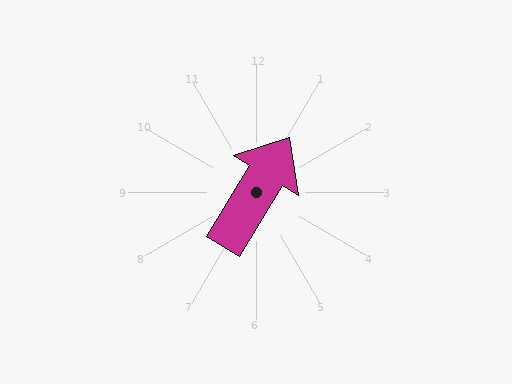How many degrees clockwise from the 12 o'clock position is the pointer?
Approximately 31 degrees.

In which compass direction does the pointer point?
Northeast.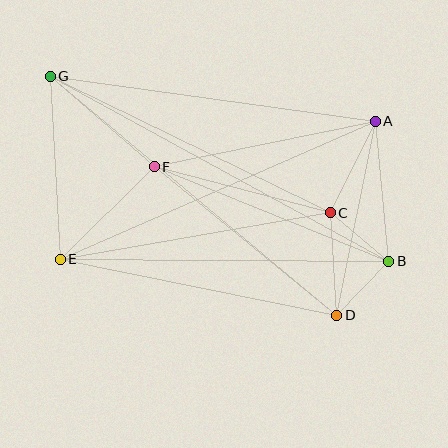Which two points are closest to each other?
Points B and D are closest to each other.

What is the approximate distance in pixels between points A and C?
The distance between A and C is approximately 102 pixels.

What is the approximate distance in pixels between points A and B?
The distance between A and B is approximately 141 pixels.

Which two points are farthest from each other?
Points B and G are farthest from each other.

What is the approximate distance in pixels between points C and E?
The distance between C and E is approximately 274 pixels.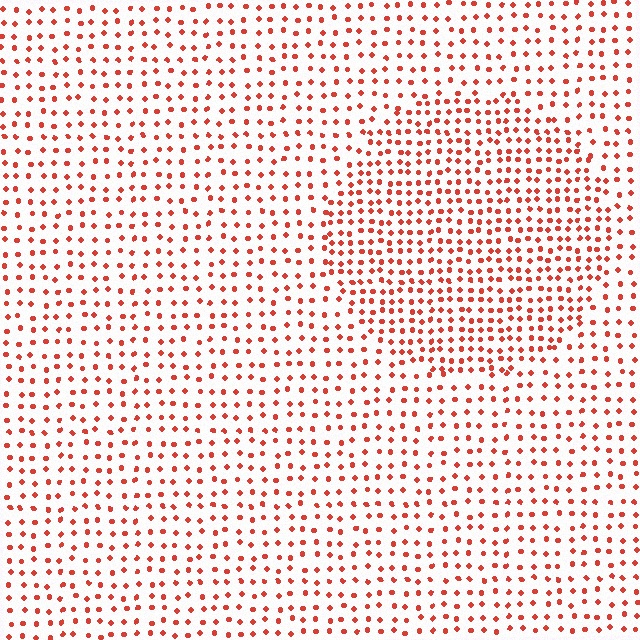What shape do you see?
I see a circle.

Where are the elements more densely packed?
The elements are more densely packed inside the circle boundary.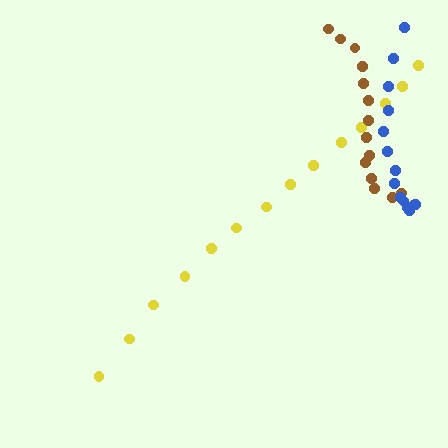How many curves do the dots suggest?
There are 3 distinct paths.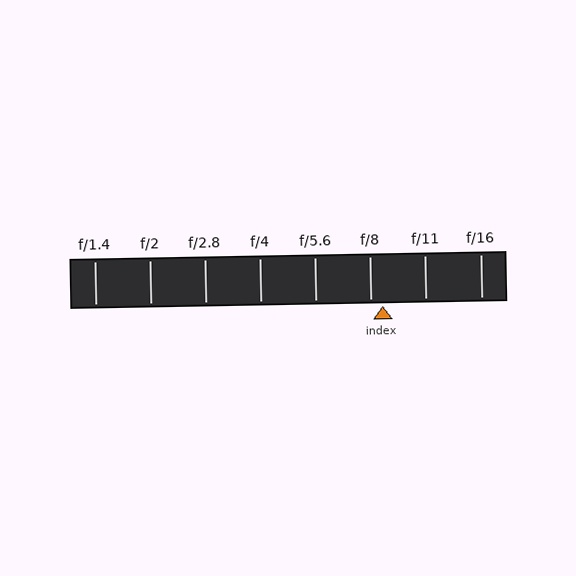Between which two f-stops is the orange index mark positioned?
The index mark is between f/8 and f/11.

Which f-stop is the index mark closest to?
The index mark is closest to f/8.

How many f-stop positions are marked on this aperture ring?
There are 8 f-stop positions marked.